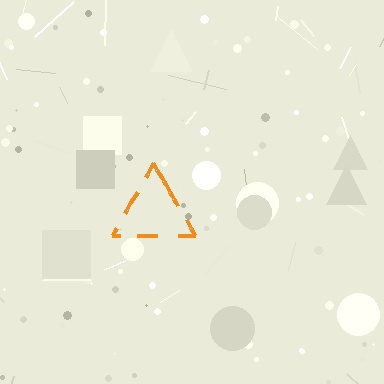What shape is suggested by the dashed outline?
The dashed outline suggests a triangle.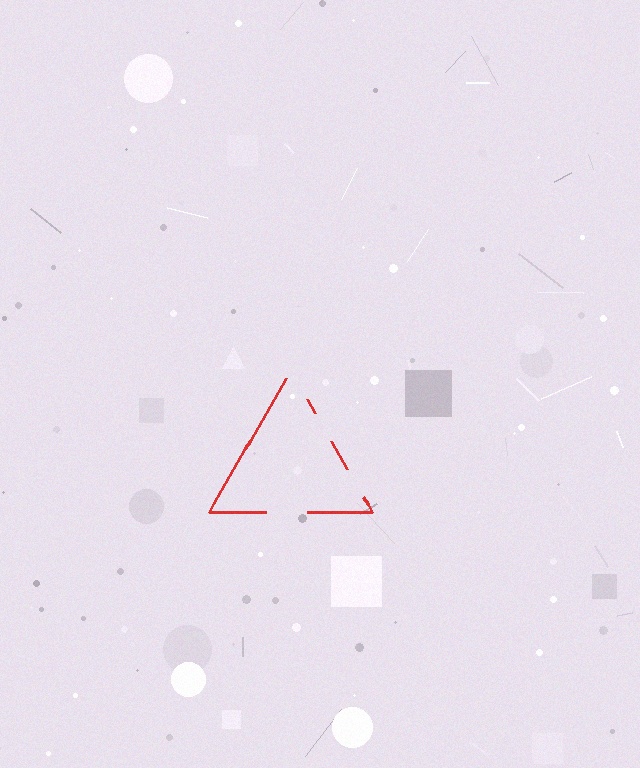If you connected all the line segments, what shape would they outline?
They would outline a triangle.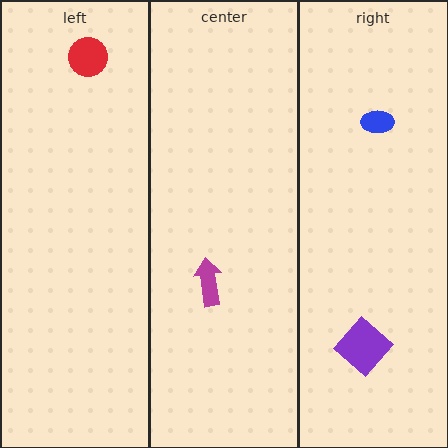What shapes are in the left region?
The red circle.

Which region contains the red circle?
The left region.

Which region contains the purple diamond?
The right region.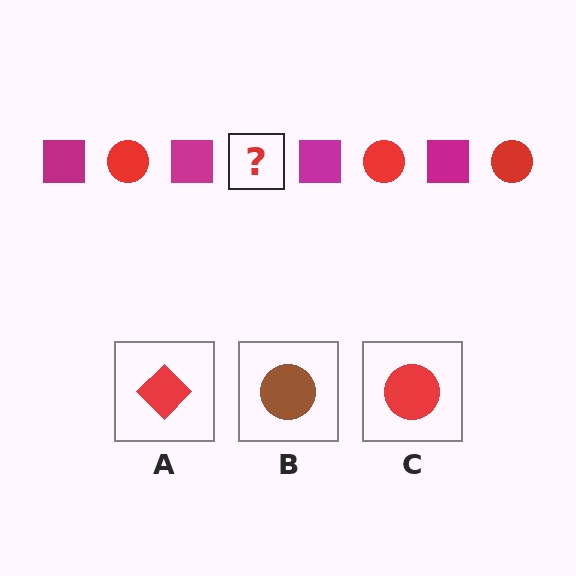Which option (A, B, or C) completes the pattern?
C.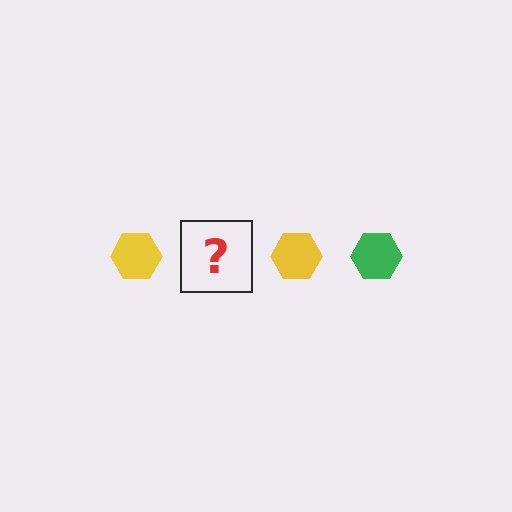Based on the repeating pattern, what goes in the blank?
The blank should be a green hexagon.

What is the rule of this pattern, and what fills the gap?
The rule is that the pattern cycles through yellow, green hexagons. The gap should be filled with a green hexagon.